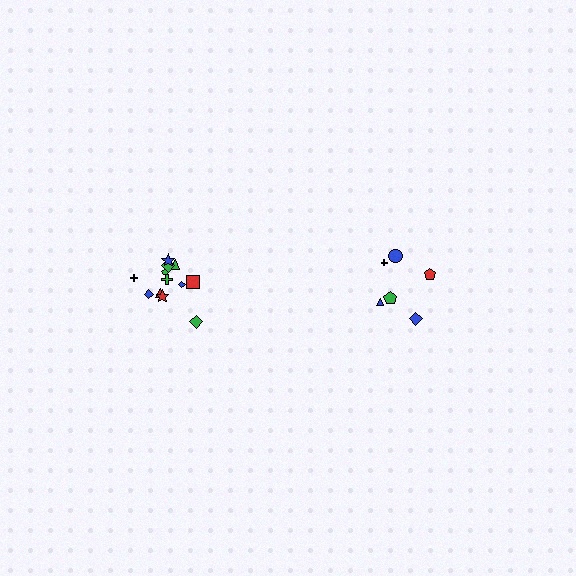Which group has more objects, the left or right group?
The left group.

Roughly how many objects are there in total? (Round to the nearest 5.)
Roughly 20 objects in total.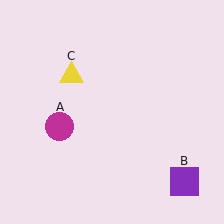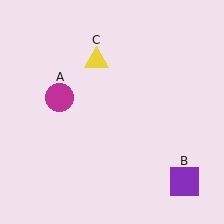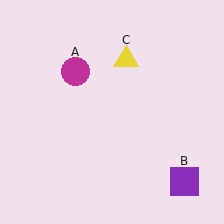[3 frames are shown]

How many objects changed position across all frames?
2 objects changed position: magenta circle (object A), yellow triangle (object C).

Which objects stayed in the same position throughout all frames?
Purple square (object B) remained stationary.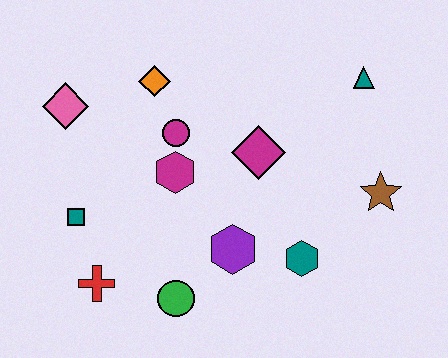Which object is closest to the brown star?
The teal hexagon is closest to the brown star.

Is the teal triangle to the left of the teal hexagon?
No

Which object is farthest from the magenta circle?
The brown star is farthest from the magenta circle.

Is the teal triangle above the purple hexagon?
Yes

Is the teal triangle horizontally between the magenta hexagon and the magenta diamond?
No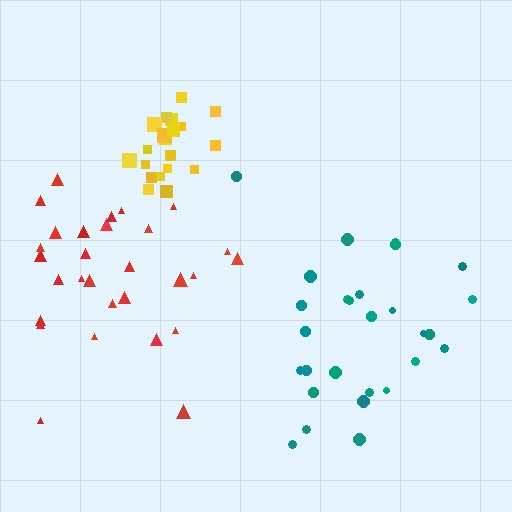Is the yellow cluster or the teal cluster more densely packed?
Yellow.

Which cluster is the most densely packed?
Yellow.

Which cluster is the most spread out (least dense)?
Teal.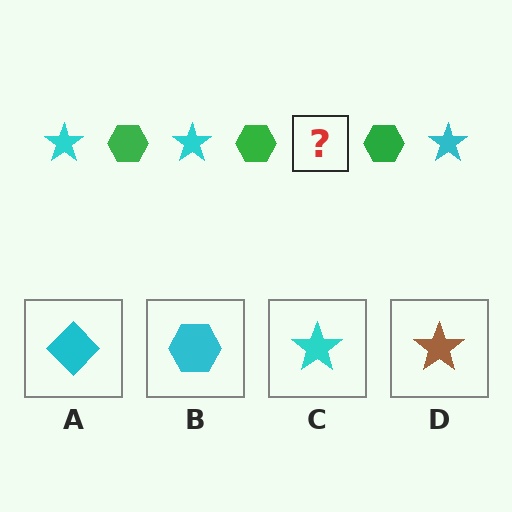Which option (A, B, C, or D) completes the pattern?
C.